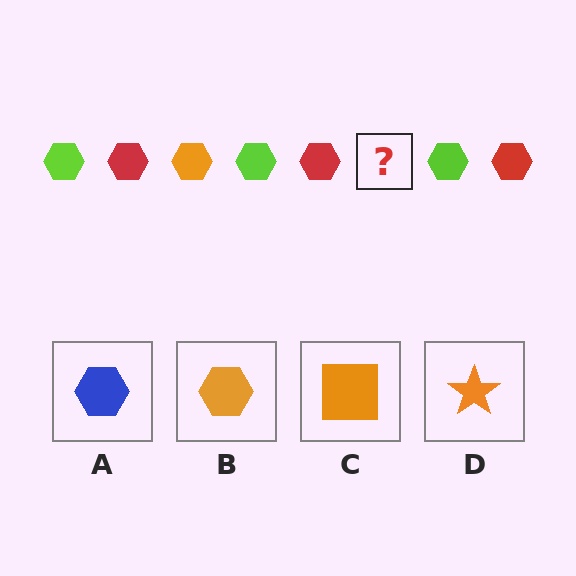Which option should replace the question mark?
Option B.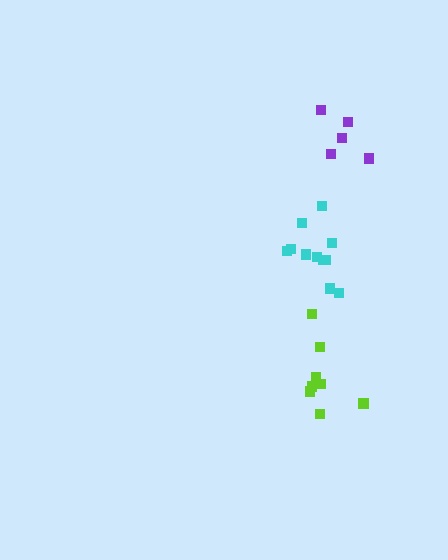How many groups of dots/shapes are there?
There are 3 groups.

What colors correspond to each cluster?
The clusters are colored: lime, cyan, purple.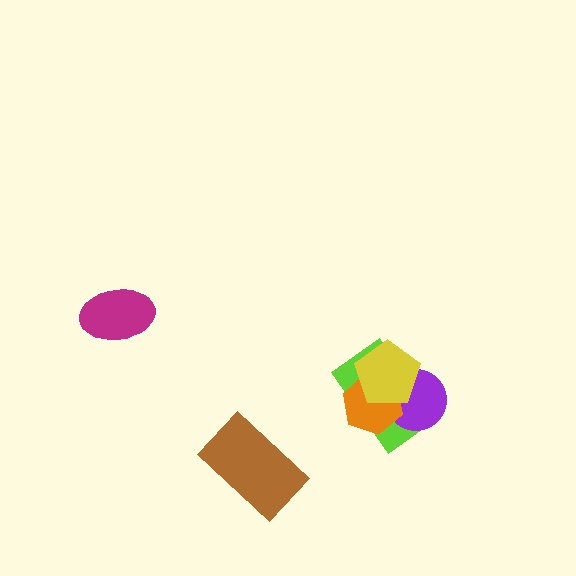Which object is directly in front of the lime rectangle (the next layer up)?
The purple circle is directly in front of the lime rectangle.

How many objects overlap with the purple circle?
3 objects overlap with the purple circle.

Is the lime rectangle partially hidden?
Yes, it is partially covered by another shape.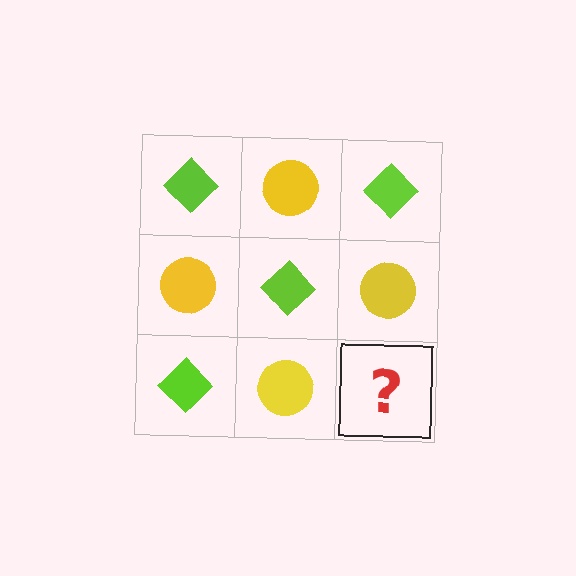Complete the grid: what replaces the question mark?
The question mark should be replaced with a lime diamond.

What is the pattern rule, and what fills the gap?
The rule is that it alternates lime diamond and yellow circle in a checkerboard pattern. The gap should be filled with a lime diamond.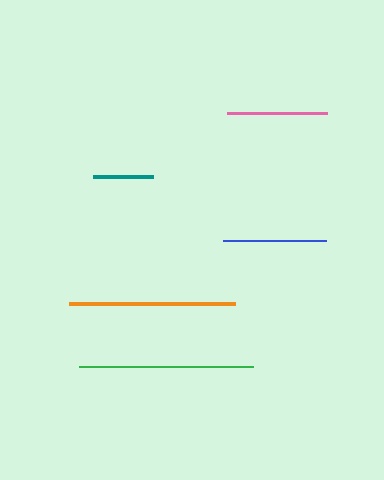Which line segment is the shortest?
The teal line is the shortest at approximately 61 pixels.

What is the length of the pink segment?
The pink segment is approximately 100 pixels long.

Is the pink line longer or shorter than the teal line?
The pink line is longer than the teal line.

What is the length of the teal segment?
The teal segment is approximately 61 pixels long.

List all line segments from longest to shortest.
From longest to shortest: green, orange, blue, pink, teal.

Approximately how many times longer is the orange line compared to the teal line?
The orange line is approximately 2.7 times the length of the teal line.